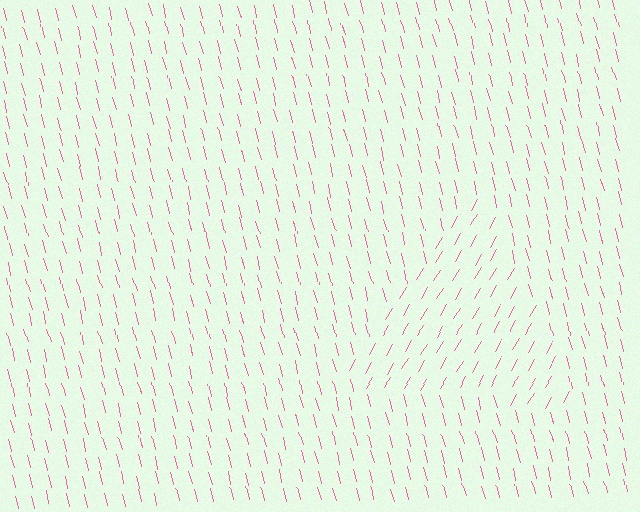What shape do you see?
I see a triangle.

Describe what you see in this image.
The image is filled with small pink line segments. A triangle region in the image has lines oriented differently from the surrounding lines, creating a visible texture boundary.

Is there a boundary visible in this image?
Yes, there is a texture boundary formed by a change in line orientation.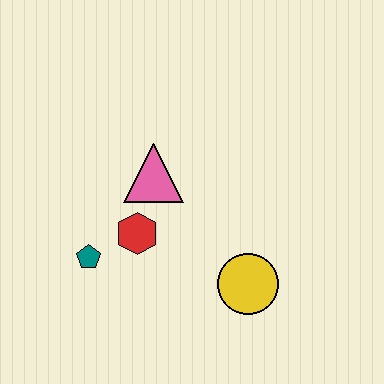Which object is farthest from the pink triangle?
The yellow circle is farthest from the pink triangle.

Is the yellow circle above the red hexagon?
No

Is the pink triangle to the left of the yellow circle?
Yes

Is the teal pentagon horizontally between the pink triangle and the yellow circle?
No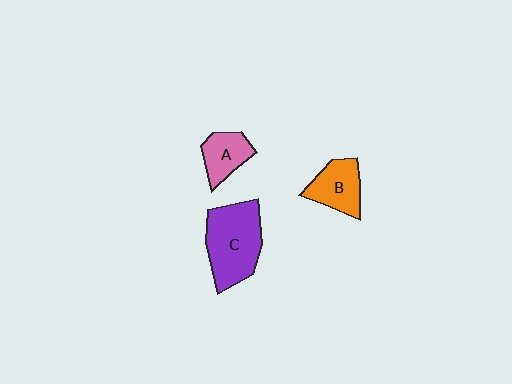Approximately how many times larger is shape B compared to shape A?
Approximately 1.2 times.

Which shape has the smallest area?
Shape A (pink).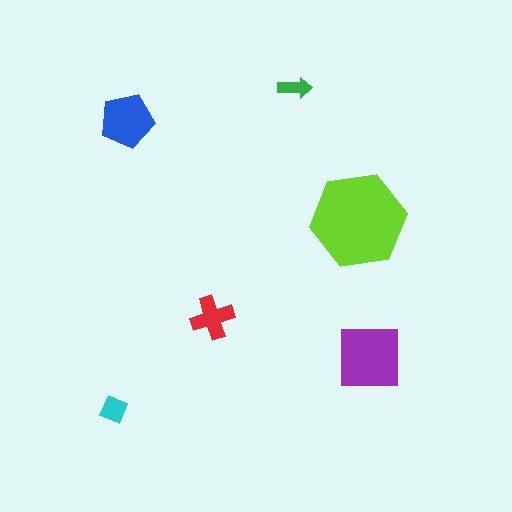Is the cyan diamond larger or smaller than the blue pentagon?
Smaller.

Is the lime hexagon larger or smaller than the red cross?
Larger.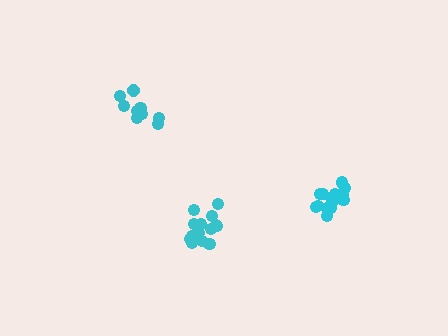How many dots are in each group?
Group 1: 9 dots, Group 2: 14 dots, Group 3: 15 dots (38 total).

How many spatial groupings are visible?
There are 3 spatial groupings.